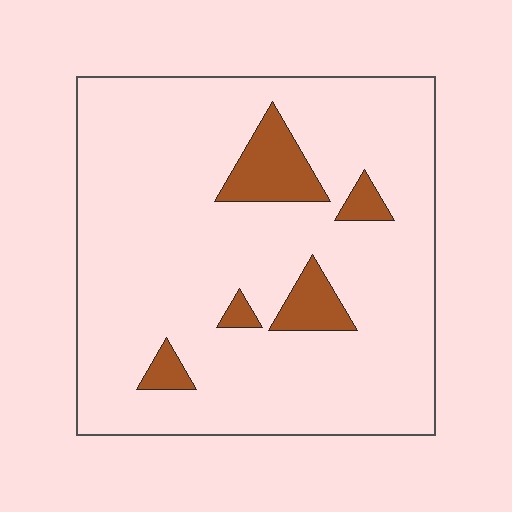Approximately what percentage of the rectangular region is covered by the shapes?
Approximately 10%.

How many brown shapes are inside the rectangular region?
5.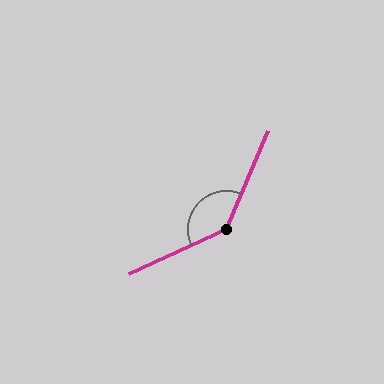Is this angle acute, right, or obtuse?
It is obtuse.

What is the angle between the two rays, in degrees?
Approximately 138 degrees.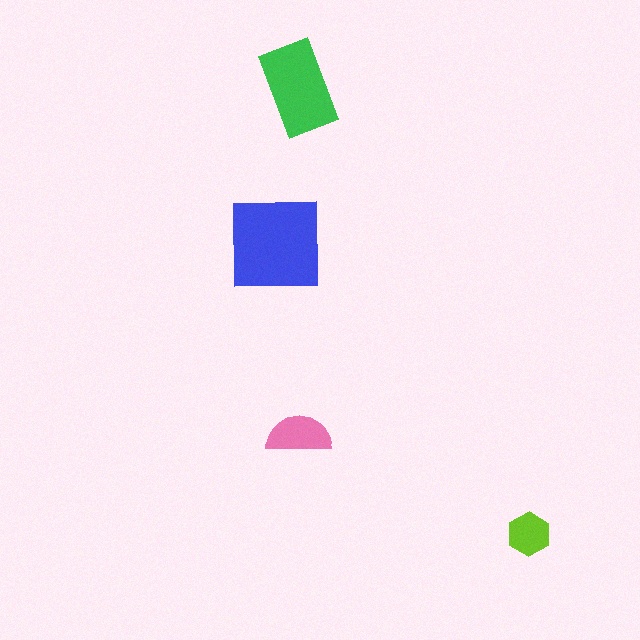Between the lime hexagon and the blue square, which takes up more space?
The blue square.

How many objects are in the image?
There are 4 objects in the image.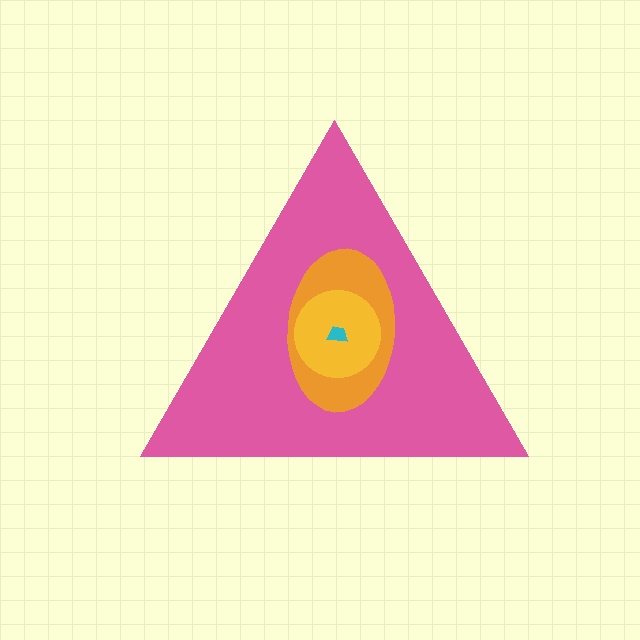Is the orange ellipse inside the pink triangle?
Yes.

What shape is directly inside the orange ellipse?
The yellow circle.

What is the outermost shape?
The pink triangle.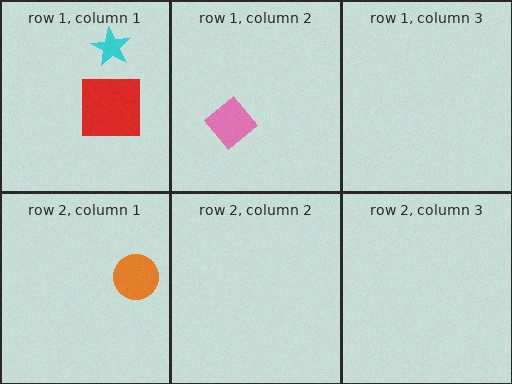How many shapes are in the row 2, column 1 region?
1.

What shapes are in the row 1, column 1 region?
The red square, the cyan star.